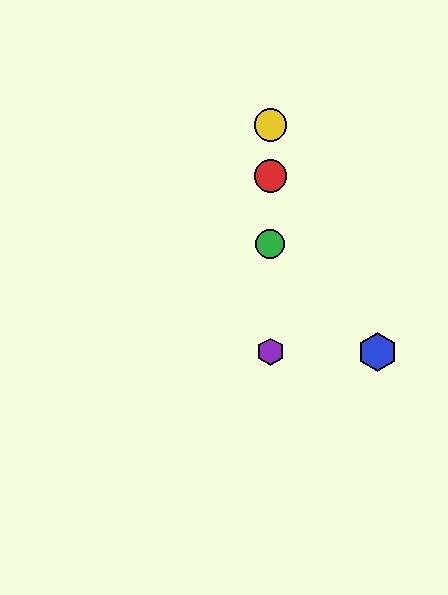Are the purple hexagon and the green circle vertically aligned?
Yes, both are at x≈270.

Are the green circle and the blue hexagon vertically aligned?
No, the green circle is at x≈270 and the blue hexagon is at x≈378.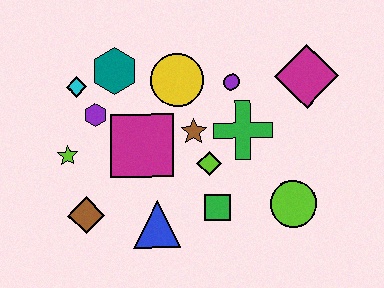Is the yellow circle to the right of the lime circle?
No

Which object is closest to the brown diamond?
The lime star is closest to the brown diamond.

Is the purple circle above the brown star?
Yes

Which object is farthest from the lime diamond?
The cyan diamond is farthest from the lime diamond.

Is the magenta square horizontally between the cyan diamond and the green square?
Yes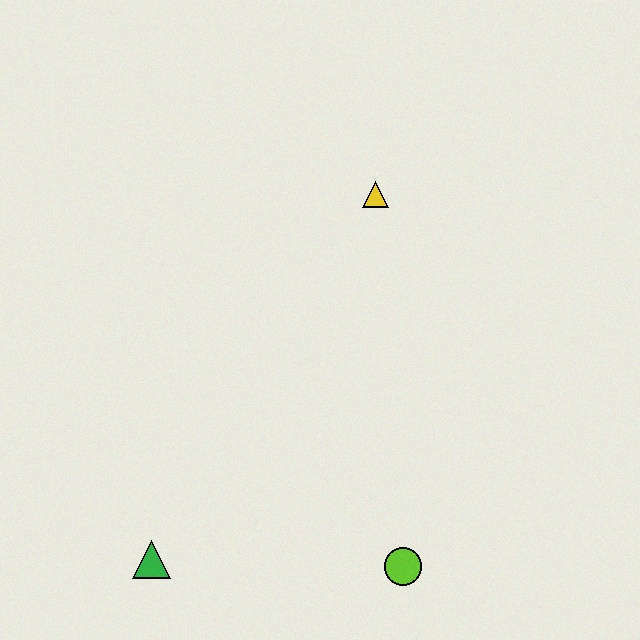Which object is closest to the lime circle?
The green triangle is closest to the lime circle.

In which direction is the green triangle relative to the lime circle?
The green triangle is to the left of the lime circle.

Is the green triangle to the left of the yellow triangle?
Yes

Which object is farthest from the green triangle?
The yellow triangle is farthest from the green triangle.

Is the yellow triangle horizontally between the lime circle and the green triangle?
Yes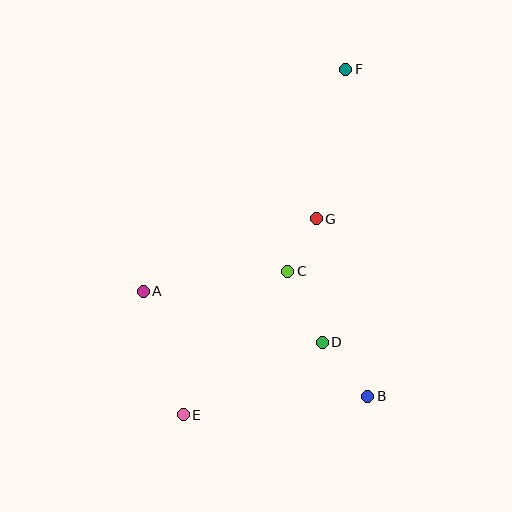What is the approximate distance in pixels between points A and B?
The distance between A and B is approximately 248 pixels.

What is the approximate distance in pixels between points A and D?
The distance between A and D is approximately 186 pixels.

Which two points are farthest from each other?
Points E and F are farthest from each other.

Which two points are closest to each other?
Points C and G are closest to each other.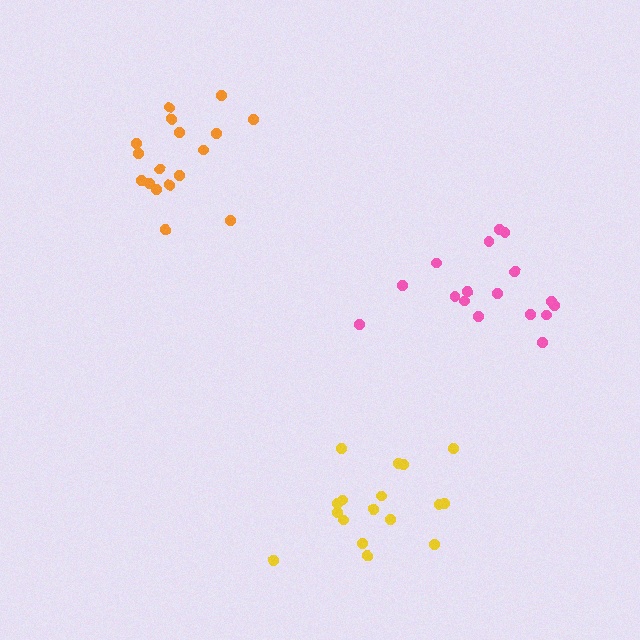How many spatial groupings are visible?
There are 3 spatial groupings.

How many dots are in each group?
Group 1: 17 dots, Group 2: 17 dots, Group 3: 18 dots (52 total).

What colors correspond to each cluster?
The clusters are colored: orange, pink, yellow.